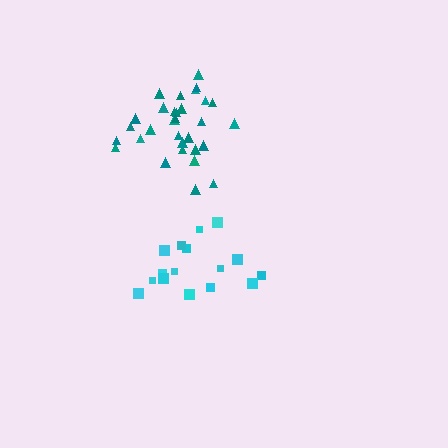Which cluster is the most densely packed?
Teal.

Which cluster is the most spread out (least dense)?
Cyan.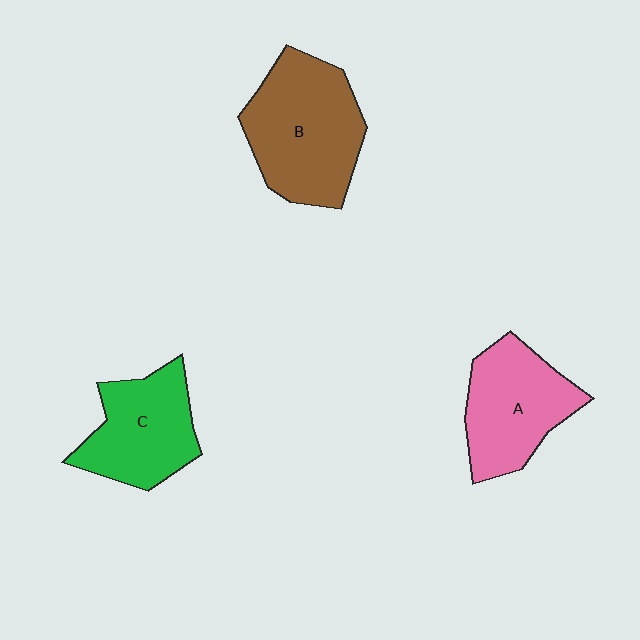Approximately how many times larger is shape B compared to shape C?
Approximately 1.3 times.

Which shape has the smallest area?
Shape C (green).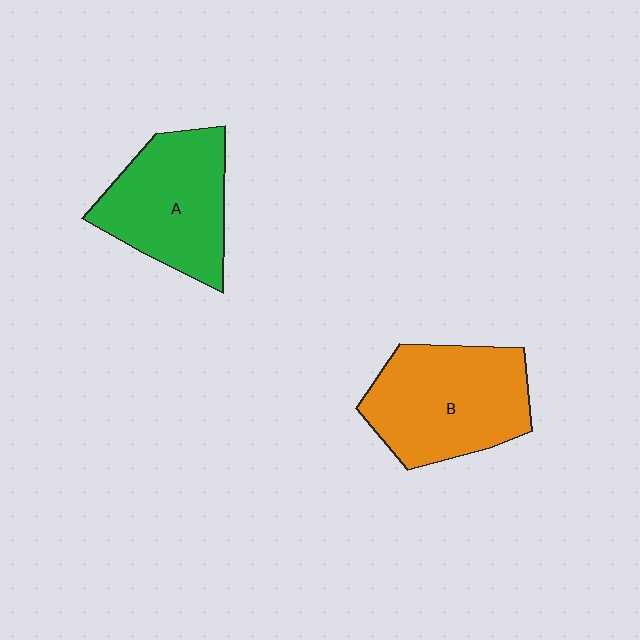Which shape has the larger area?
Shape B (orange).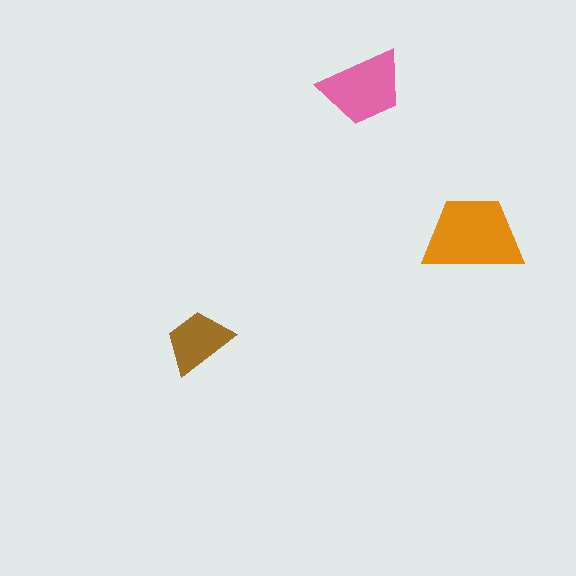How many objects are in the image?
There are 3 objects in the image.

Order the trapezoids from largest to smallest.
the orange one, the pink one, the brown one.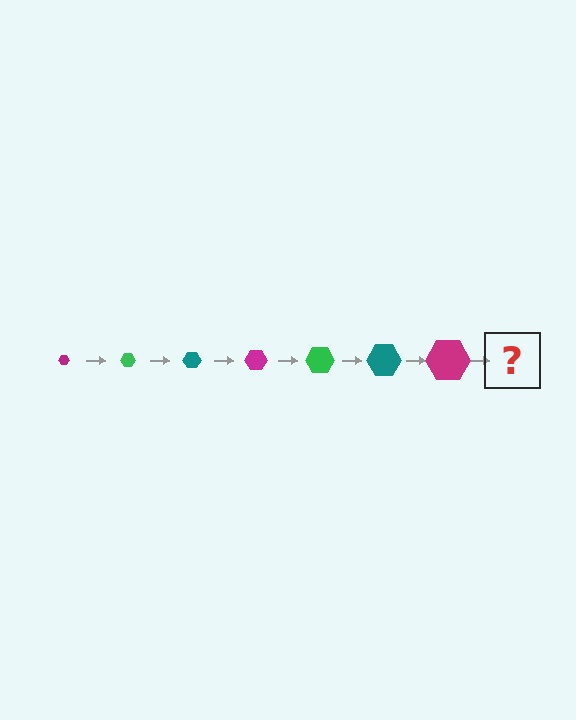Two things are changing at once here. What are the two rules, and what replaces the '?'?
The two rules are that the hexagon grows larger each step and the color cycles through magenta, green, and teal. The '?' should be a green hexagon, larger than the previous one.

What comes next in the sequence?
The next element should be a green hexagon, larger than the previous one.